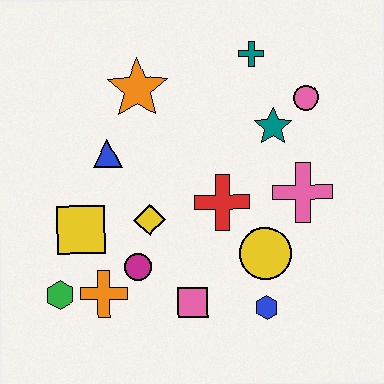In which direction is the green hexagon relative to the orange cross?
The green hexagon is to the left of the orange cross.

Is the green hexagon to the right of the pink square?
No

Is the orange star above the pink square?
Yes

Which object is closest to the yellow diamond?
The magenta circle is closest to the yellow diamond.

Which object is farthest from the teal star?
The green hexagon is farthest from the teal star.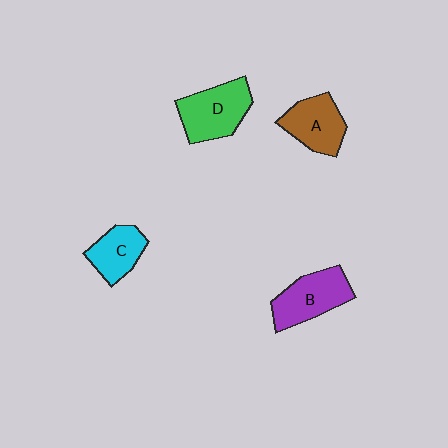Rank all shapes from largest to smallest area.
From largest to smallest: D (green), B (purple), A (brown), C (cyan).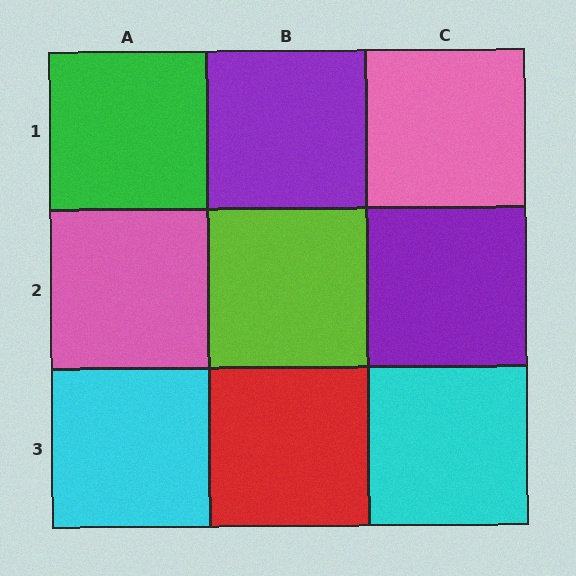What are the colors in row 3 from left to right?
Cyan, red, cyan.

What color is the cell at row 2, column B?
Lime.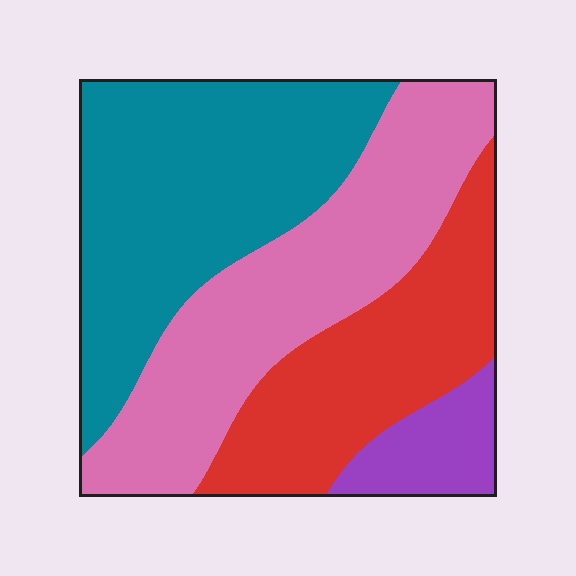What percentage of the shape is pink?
Pink takes up about one third (1/3) of the shape.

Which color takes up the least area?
Purple, at roughly 10%.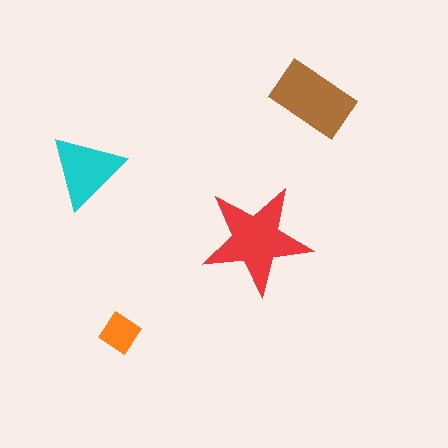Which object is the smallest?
The orange diamond.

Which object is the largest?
The red star.